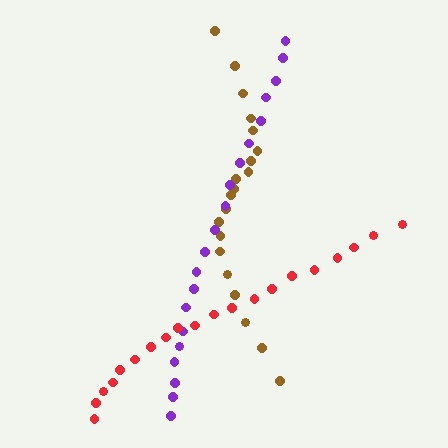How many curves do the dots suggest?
There are 3 distinct paths.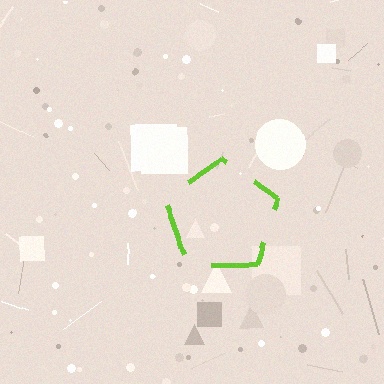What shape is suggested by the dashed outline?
The dashed outline suggests a pentagon.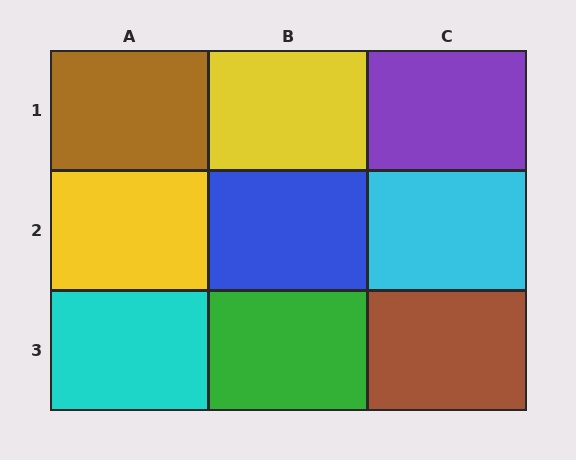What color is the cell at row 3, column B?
Green.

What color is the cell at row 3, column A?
Cyan.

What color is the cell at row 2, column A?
Yellow.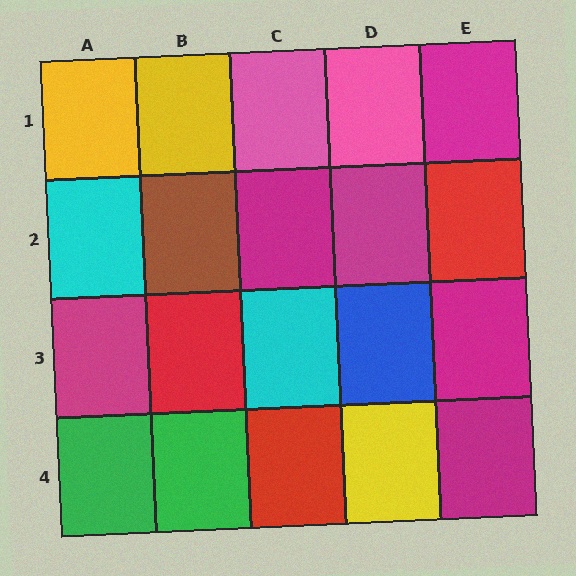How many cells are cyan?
2 cells are cyan.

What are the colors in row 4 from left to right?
Green, green, red, yellow, magenta.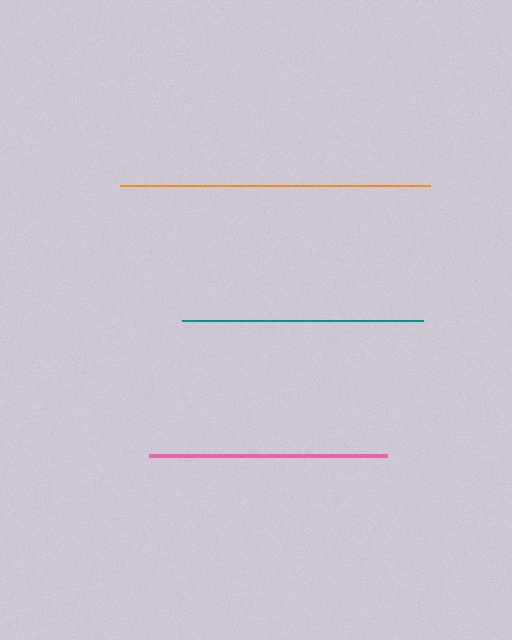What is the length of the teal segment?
The teal segment is approximately 241 pixels long.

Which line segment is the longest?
The orange line is the longest at approximately 310 pixels.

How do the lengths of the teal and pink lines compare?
The teal and pink lines are approximately the same length.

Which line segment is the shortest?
The pink line is the shortest at approximately 238 pixels.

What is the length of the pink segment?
The pink segment is approximately 238 pixels long.